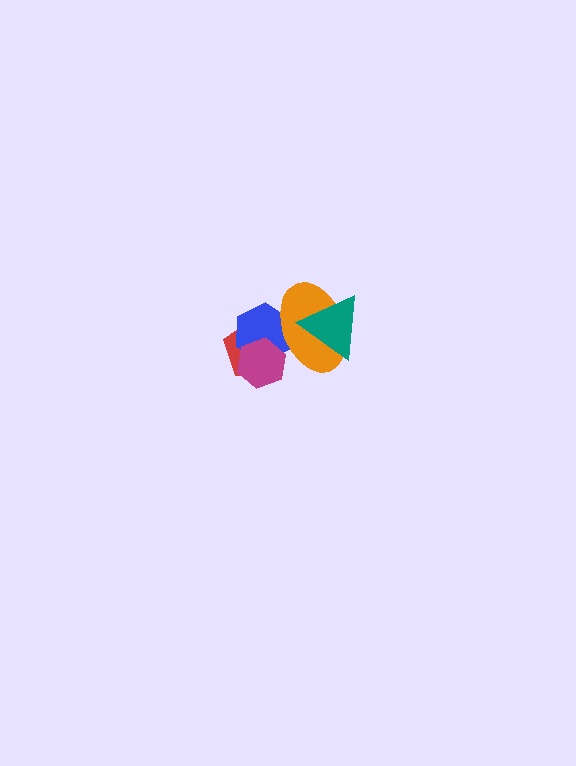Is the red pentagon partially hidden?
Yes, it is partially covered by another shape.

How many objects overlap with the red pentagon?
3 objects overlap with the red pentagon.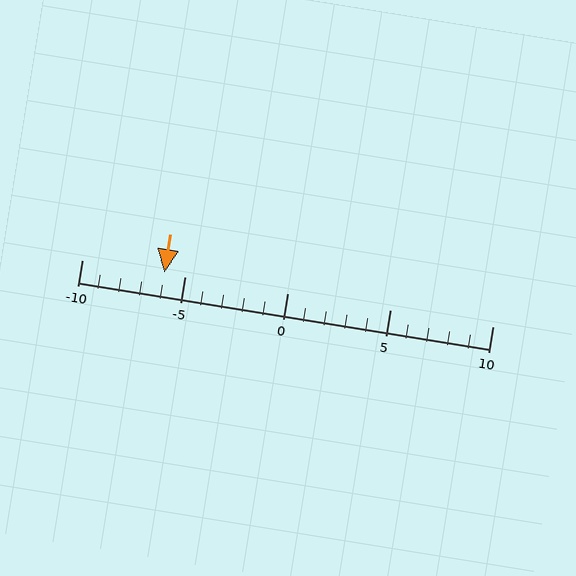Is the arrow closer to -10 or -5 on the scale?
The arrow is closer to -5.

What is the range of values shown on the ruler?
The ruler shows values from -10 to 10.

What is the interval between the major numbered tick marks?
The major tick marks are spaced 5 units apart.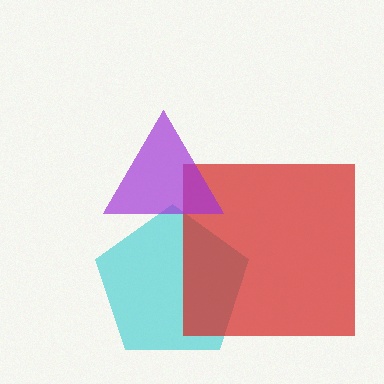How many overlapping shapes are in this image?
There are 3 overlapping shapes in the image.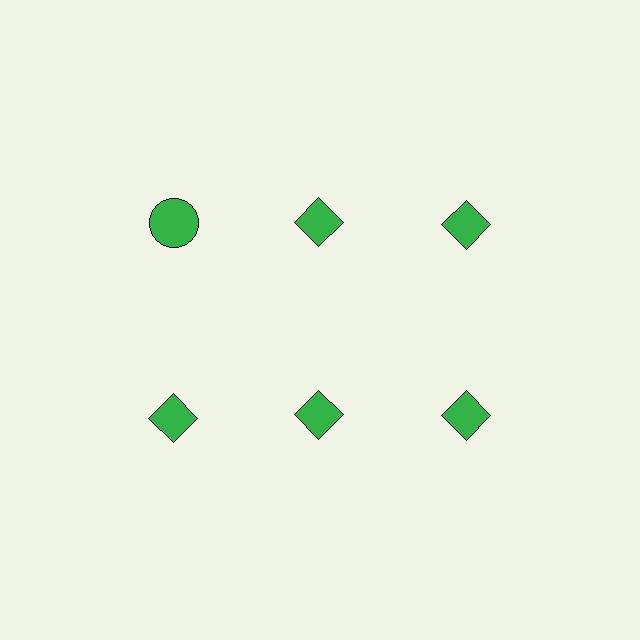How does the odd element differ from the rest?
It has a different shape: circle instead of diamond.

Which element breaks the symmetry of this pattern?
The green circle in the top row, leftmost column breaks the symmetry. All other shapes are green diamonds.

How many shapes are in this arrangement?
There are 6 shapes arranged in a grid pattern.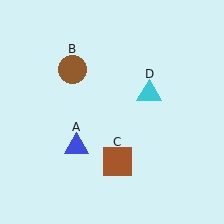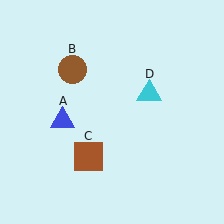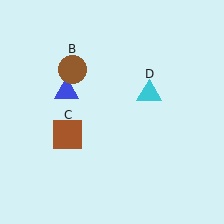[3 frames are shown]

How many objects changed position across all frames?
2 objects changed position: blue triangle (object A), brown square (object C).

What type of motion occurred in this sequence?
The blue triangle (object A), brown square (object C) rotated clockwise around the center of the scene.